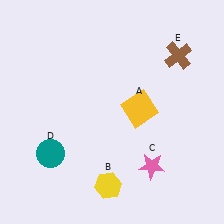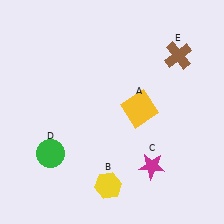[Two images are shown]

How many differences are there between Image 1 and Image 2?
There are 2 differences between the two images.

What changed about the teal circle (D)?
In Image 1, D is teal. In Image 2, it changed to green.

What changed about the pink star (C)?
In Image 1, C is pink. In Image 2, it changed to magenta.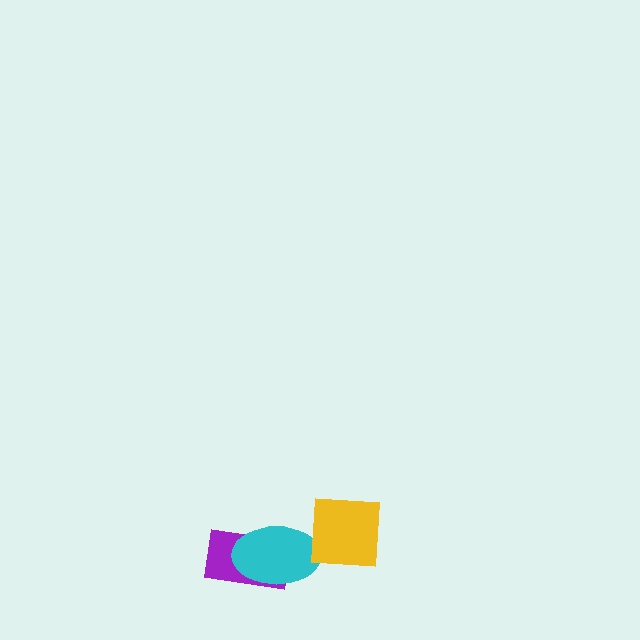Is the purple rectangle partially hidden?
Yes, it is partially covered by another shape.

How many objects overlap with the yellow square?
1 object overlaps with the yellow square.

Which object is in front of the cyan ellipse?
The yellow square is in front of the cyan ellipse.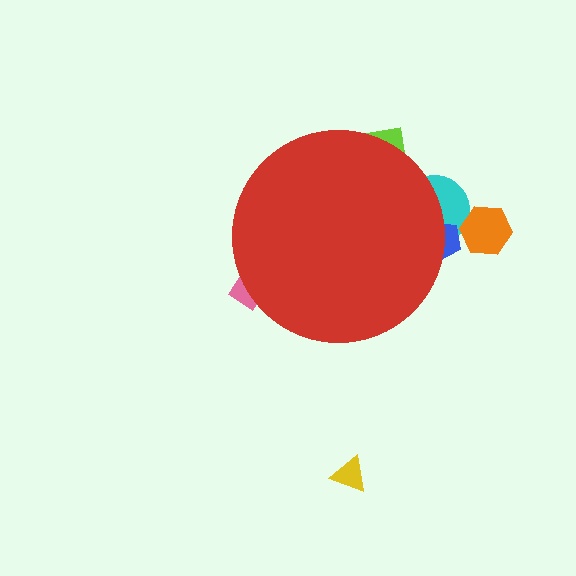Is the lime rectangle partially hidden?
Yes, the lime rectangle is partially hidden behind the red circle.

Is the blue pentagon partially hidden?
Yes, the blue pentagon is partially hidden behind the red circle.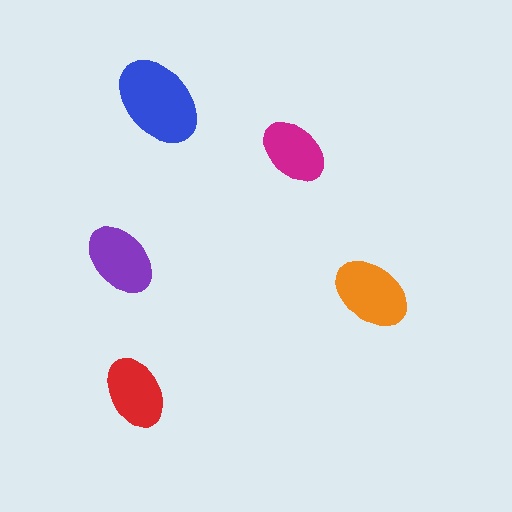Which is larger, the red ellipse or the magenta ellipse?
The red one.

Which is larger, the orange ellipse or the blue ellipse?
The blue one.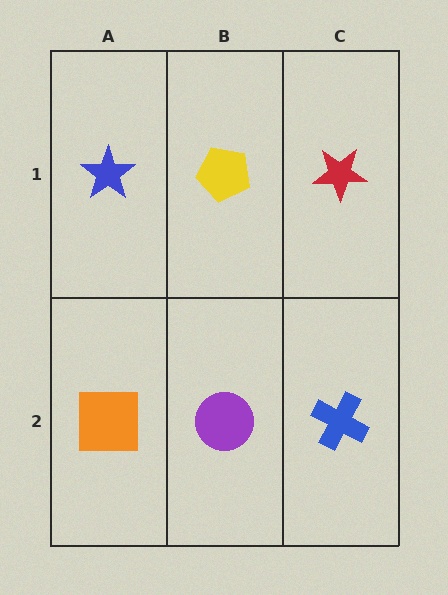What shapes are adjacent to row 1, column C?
A blue cross (row 2, column C), a yellow pentagon (row 1, column B).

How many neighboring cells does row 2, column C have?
2.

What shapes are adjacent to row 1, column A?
An orange square (row 2, column A), a yellow pentagon (row 1, column B).